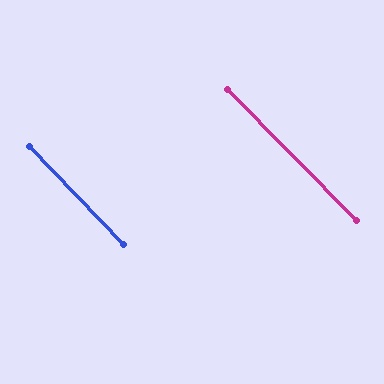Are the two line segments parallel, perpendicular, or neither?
Parallel — their directions differ by only 0.9°.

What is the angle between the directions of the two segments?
Approximately 1 degree.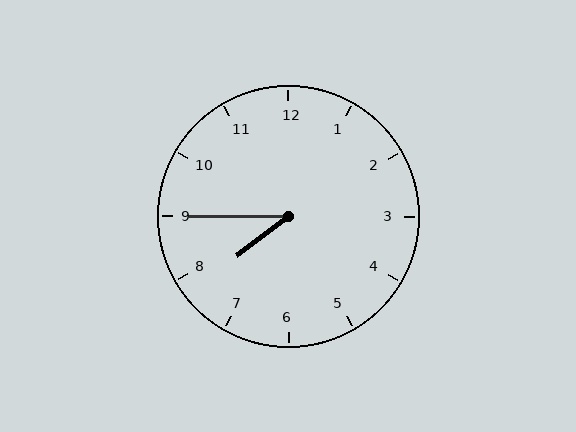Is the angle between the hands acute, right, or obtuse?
It is acute.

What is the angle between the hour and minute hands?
Approximately 38 degrees.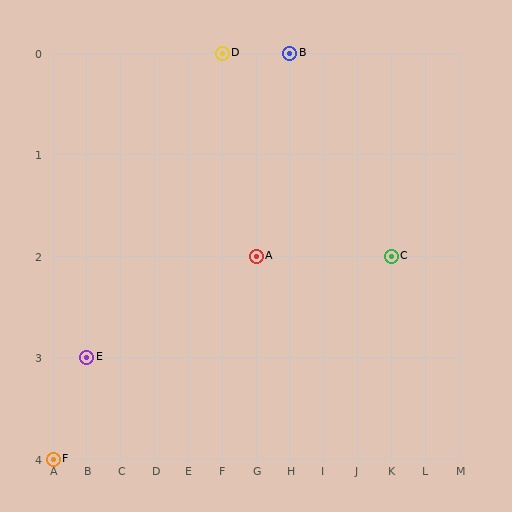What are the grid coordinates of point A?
Point A is at grid coordinates (G, 2).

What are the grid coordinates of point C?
Point C is at grid coordinates (K, 2).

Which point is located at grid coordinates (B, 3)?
Point E is at (B, 3).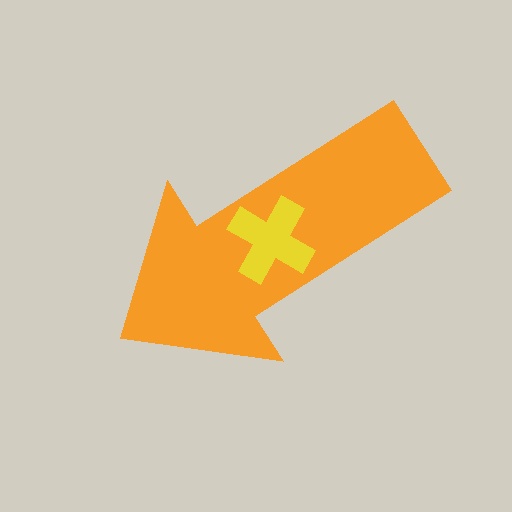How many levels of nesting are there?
2.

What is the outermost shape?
The orange arrow.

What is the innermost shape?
The yellow cross.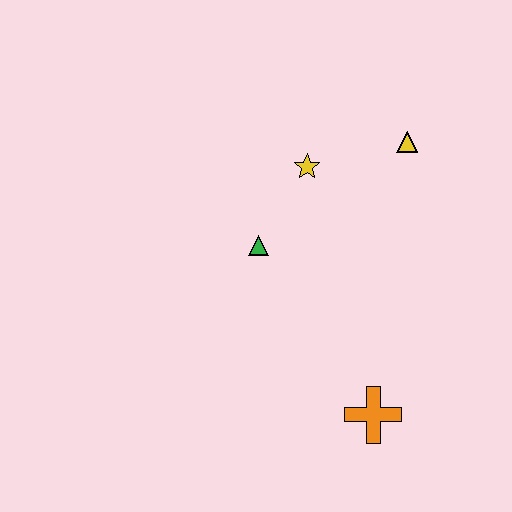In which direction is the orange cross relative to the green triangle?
The orange cross is below the green triangle.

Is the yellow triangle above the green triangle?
Yes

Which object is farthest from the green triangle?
The orange cross is farthest from the green triangle.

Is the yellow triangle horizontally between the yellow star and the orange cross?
No